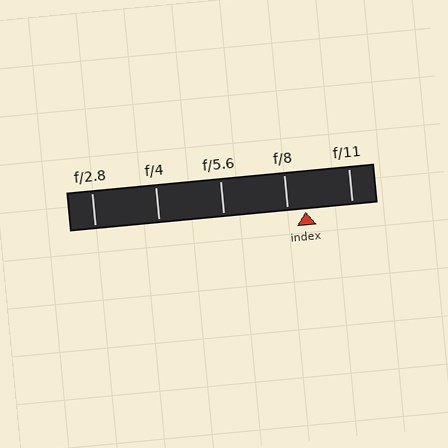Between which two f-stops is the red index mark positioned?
The index mark is between f/8 and f/11.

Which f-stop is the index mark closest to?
The index mark is closest to f/8.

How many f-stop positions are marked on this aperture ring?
There are 5 f-stop positions marked.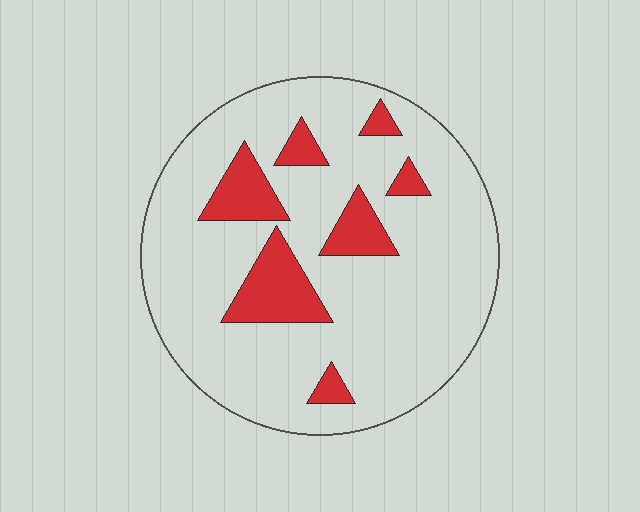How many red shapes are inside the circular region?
7.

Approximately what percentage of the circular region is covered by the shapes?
Approximately 15%.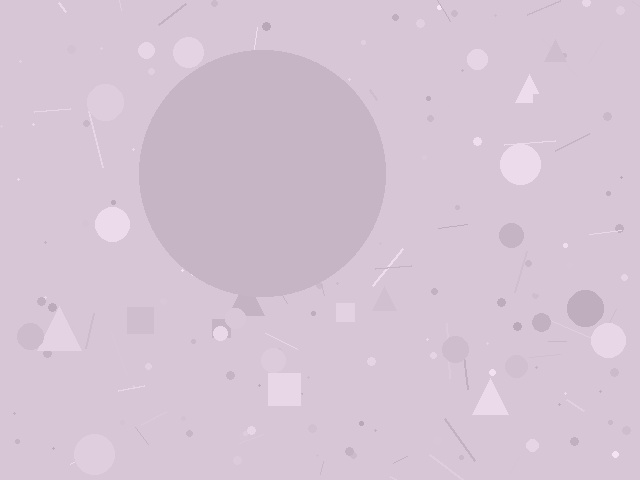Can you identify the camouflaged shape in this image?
The camouflaged shape is a circle.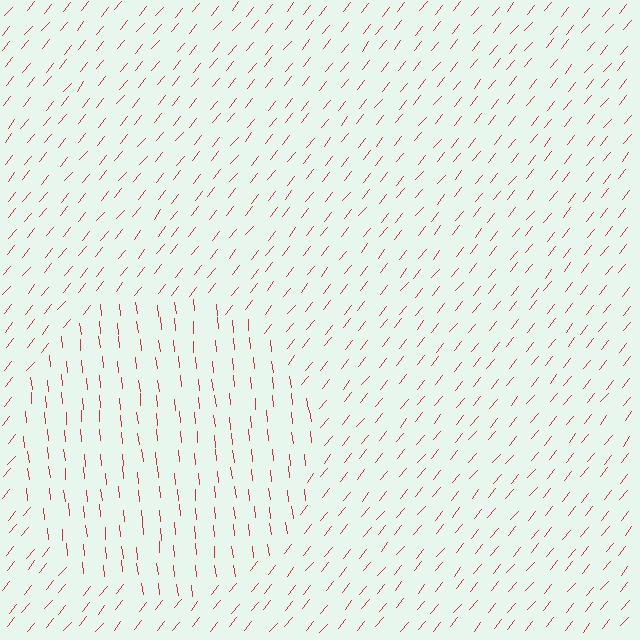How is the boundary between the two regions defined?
The boundary is defined purely by a change in line orientation (approximately 45 degrees difference). All lines are the same color and thickness.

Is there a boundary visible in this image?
Yes, there is a texture boundary formed by a change in line orientation.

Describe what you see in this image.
The image is filled with small red line segments. A circle region in the image has lines oriented differently from the surrounding lines, creating a visible texture boundary.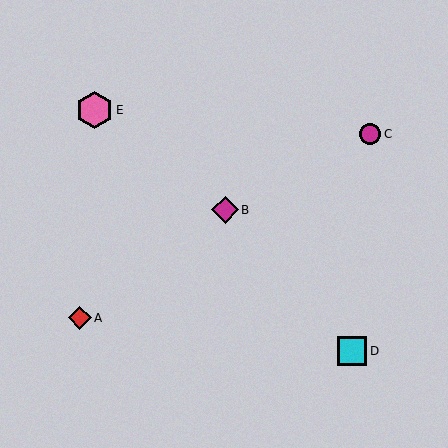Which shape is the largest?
The pink hexagon (labeled E) is the largest.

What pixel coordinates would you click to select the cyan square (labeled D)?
Click at (352, 351) to select the cyan square D.